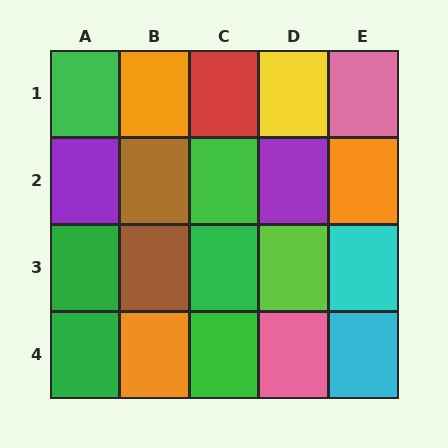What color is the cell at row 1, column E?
Pink.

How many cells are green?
6 cells are green.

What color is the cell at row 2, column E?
Orange.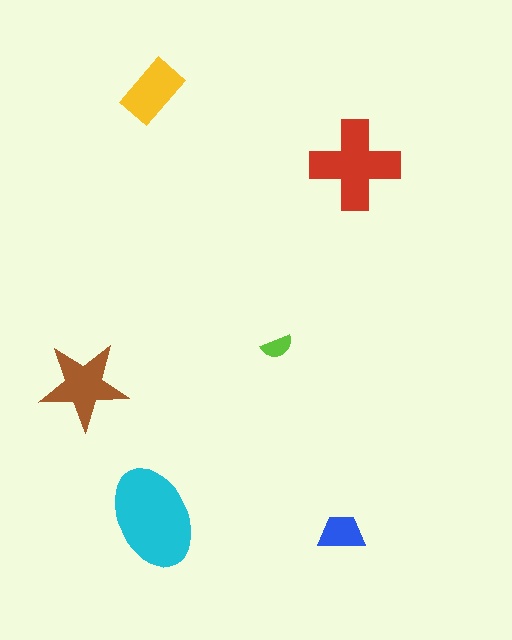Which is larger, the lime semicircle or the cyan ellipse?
The cyan ellipse.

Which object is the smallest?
The lime semicircle.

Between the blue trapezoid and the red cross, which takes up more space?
The red cross.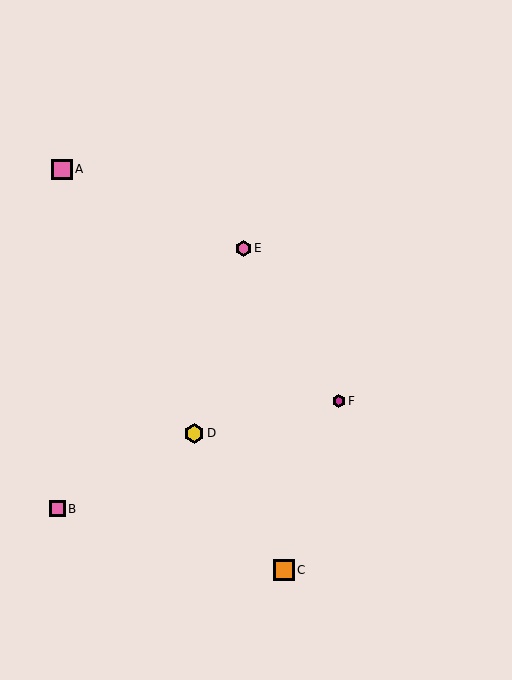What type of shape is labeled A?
Shape A is a pink square.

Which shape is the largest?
The orange square (labeled C) is the largest.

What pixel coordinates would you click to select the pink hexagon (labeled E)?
Click at (243, 248) to select the pink hexagon E.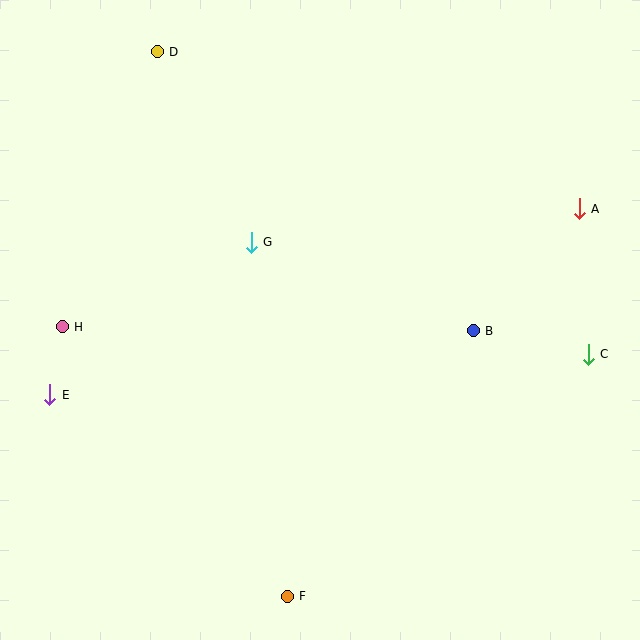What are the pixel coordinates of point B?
Point B is at (473, 331).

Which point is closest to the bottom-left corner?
Point E is closest to the bottom-left corner.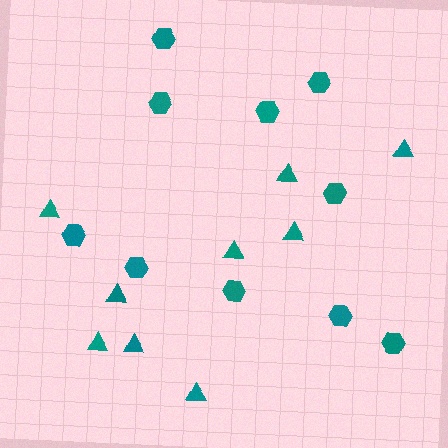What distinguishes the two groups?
There are 2 groups: one group of hexagons (10) and one group of triangles (9).